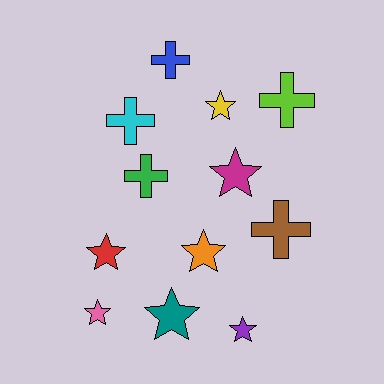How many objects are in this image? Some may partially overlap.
There are 12 objects.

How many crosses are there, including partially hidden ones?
There are 5 crosses.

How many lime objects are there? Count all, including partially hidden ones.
There is 1 lime object.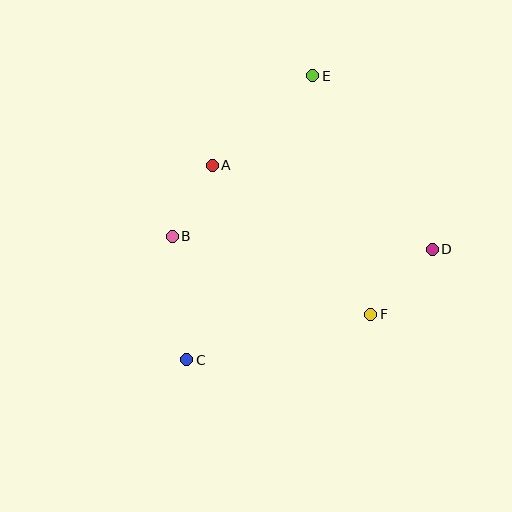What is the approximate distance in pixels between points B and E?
The distance between B and E is approximately 213 pixels.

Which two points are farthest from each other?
Points C and E are farthest from each other.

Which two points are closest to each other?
Points A and B are closest to each other.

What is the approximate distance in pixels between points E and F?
The distance between E and F is approximately 246 pixels.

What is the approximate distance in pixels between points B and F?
The distance between B and F is approximately 214 pixels.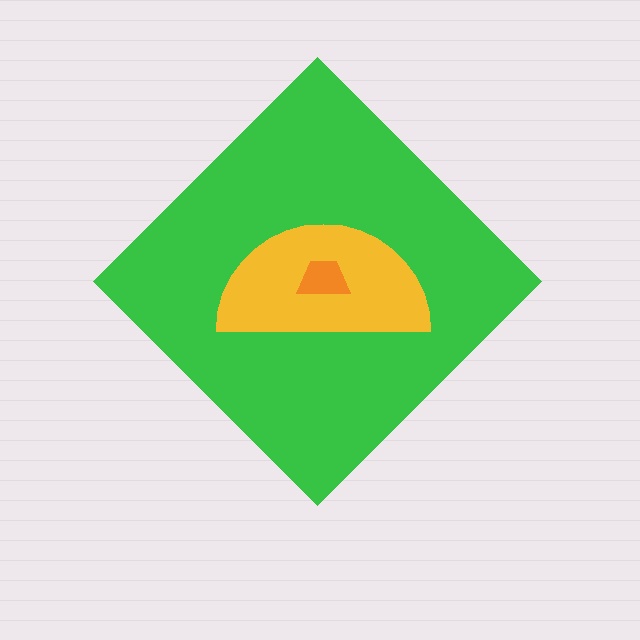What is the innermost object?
The orange trapezoid.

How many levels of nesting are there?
3.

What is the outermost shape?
The green diamond.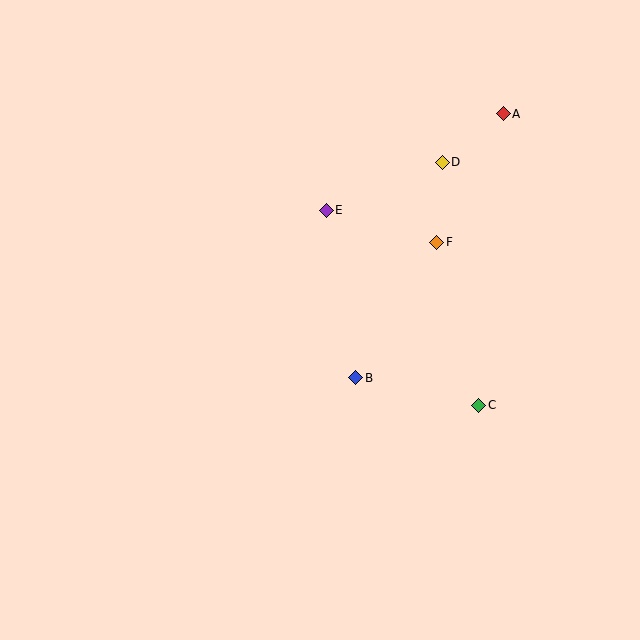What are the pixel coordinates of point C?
Point C is at (479, 405).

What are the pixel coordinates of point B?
Point B is at (356, 378).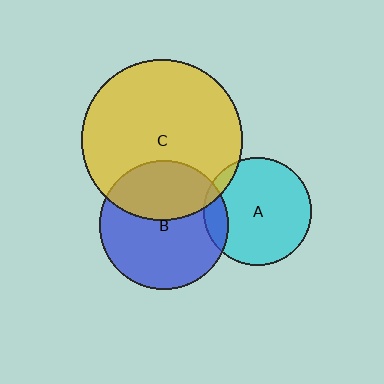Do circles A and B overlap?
Yes.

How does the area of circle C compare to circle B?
Approximately 1.6 times.